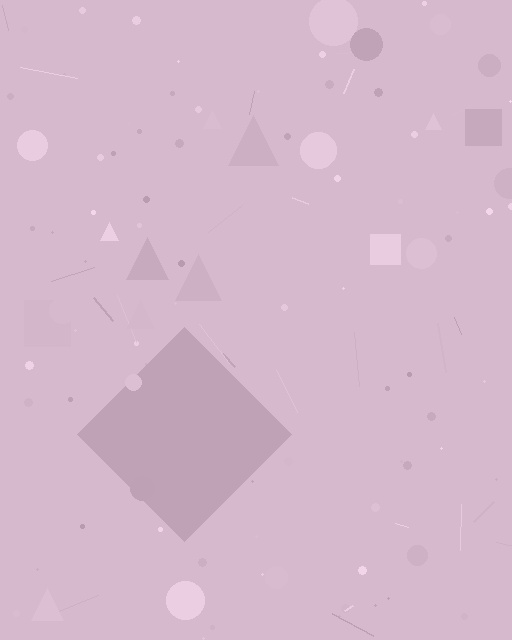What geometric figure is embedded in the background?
A diamond is embedded in the background.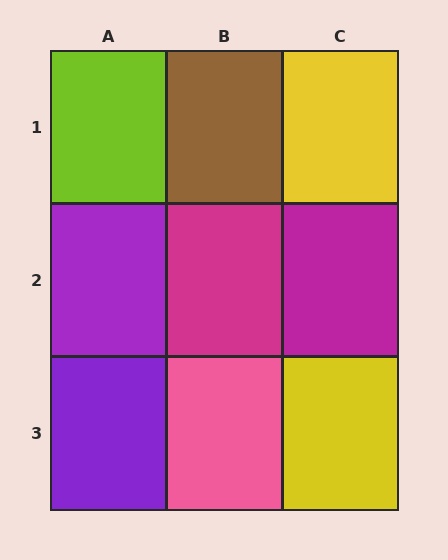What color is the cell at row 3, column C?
Yellow.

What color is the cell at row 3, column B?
Pink.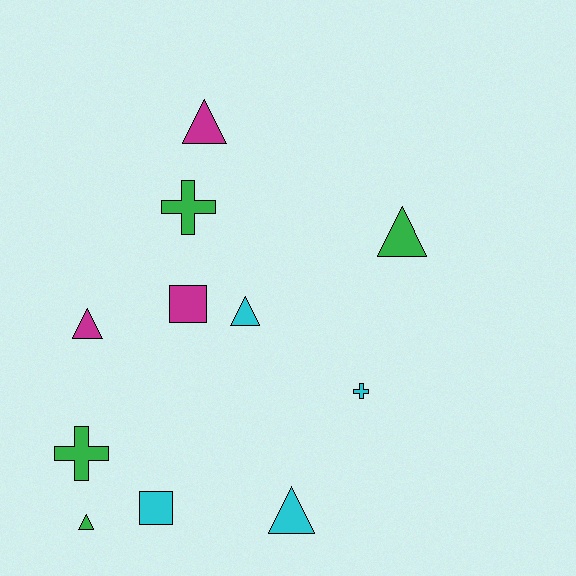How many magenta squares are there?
There is 1 magenta square.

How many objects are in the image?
There are 11 objects.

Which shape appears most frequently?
Triangle, with 6 objects.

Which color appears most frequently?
Green, with 4 objects.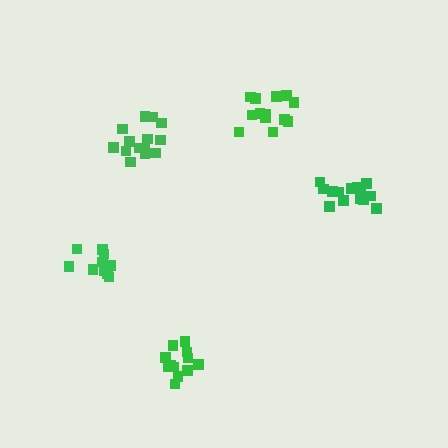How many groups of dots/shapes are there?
There are 5 groups.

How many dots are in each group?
Group 1: 14 dots, Group 2: 14 dots, Group 3: 10 dots, Group 4: 13 dots, Group 5: 12 dots (63 total).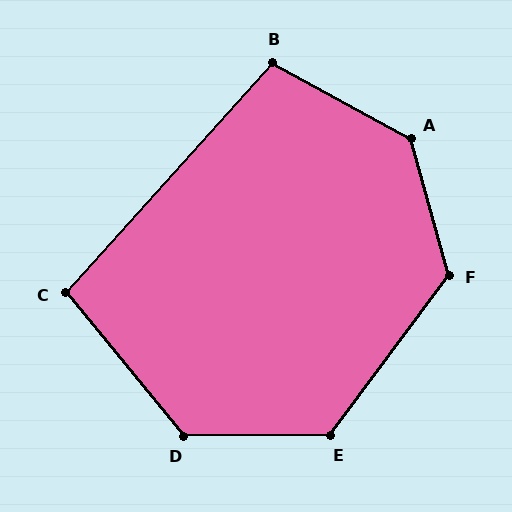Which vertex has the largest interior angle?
A, at approximately 134 degrees.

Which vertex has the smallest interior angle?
C, at approximately 99 degrees.